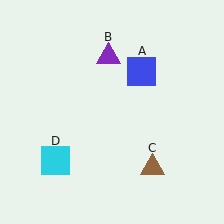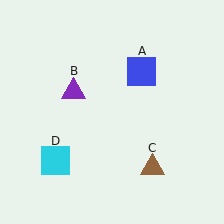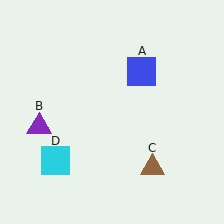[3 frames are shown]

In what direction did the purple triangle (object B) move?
The purple triangle (object B) moved down and to the left.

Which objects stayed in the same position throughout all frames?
Blue square (object A) and brown triangle (object C) and cyan square (object D) remained stationary.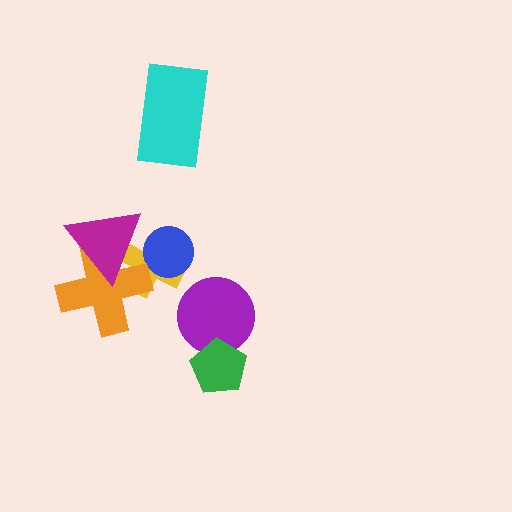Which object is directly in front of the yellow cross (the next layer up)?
The blue circle is directly in front of the yellow cross.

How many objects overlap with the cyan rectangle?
0 objects overlap with the cyan rectangle.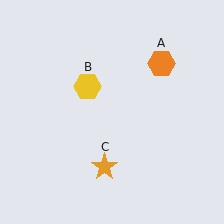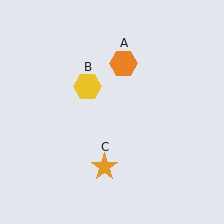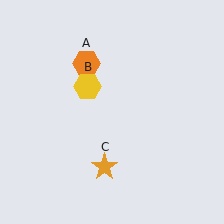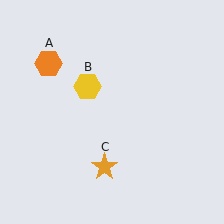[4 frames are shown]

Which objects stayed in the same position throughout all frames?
Yellow hexagon (object B) and orange star (object C) remained stationary.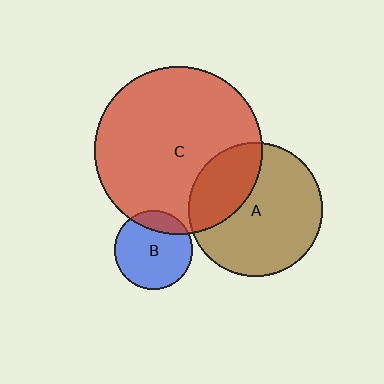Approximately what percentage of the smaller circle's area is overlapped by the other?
Approximately 30%.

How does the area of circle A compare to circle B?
Approximately 2.9 times.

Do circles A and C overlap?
Yes.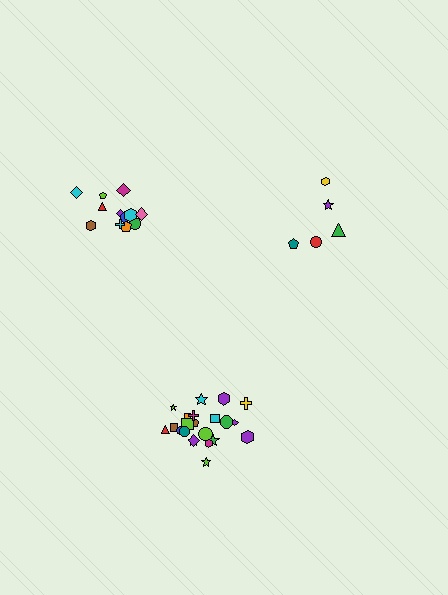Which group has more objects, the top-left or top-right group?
The top-left group.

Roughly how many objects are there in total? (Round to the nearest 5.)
Roughly 40 objects in total.